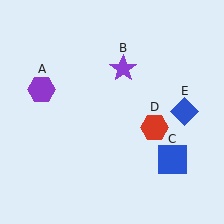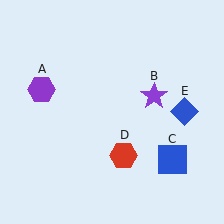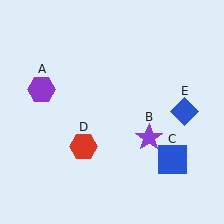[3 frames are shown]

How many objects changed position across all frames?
2 objects changed position: purple star (object B), red hexagon (object D).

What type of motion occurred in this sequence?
The purple star (object B), red hexagon (object D) rotated clockwise around the center of the scene.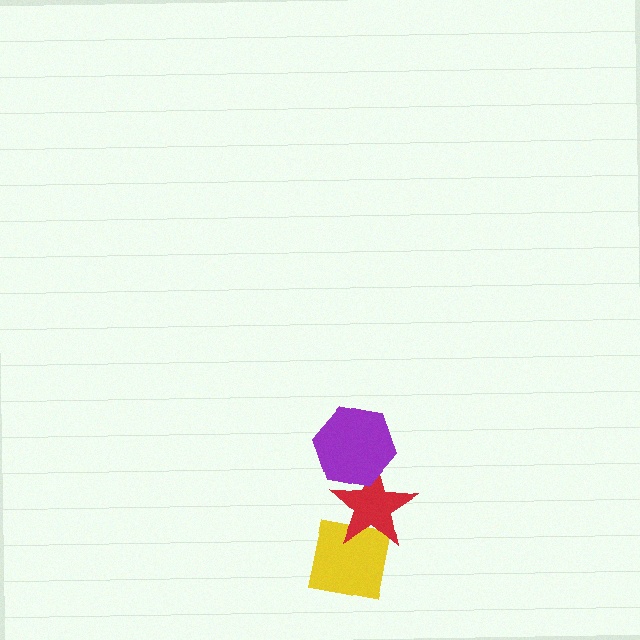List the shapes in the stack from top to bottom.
From top to bottom: the purple hexagon, the red star, the yellow square.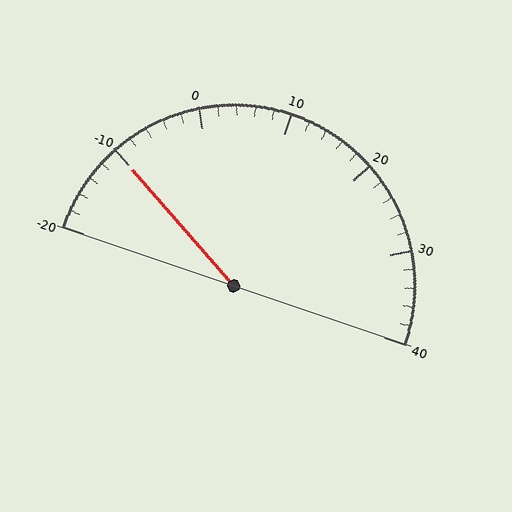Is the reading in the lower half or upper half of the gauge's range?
The reading is in the lower half of the range (-20 to 40).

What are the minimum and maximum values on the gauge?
The gauge ranges from -20 to 40.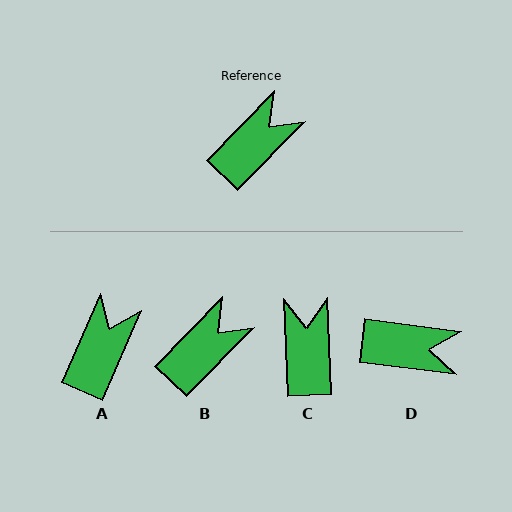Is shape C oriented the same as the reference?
No, it is off by about 46 degrees.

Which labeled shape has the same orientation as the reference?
B.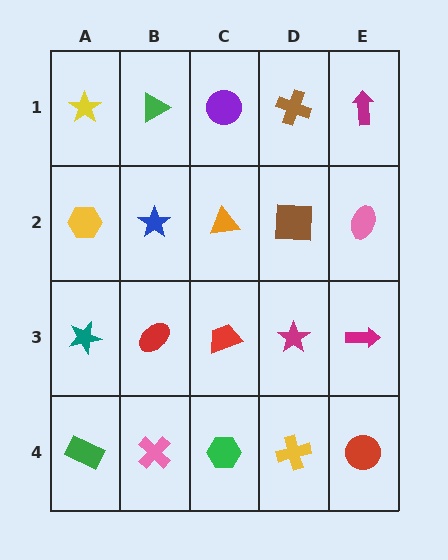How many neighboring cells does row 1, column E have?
2.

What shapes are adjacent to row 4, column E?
A magenta arrow (row 3, column E), a yellow cross (row 4, column D).